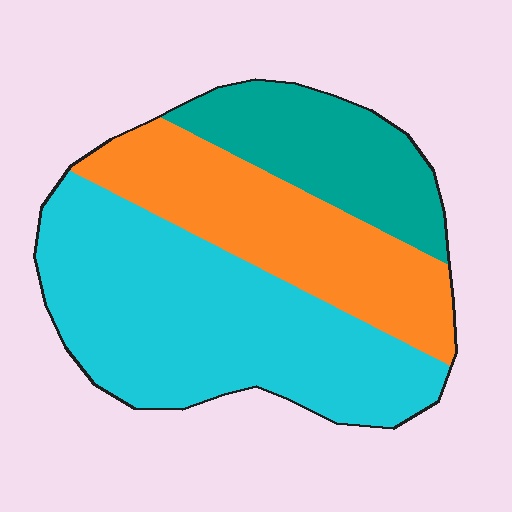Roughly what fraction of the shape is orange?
Orange takes up between a quarter and a half of the shape.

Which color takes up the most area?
Cyan, at roughly 50%.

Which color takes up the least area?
Teal, at roughly 20%.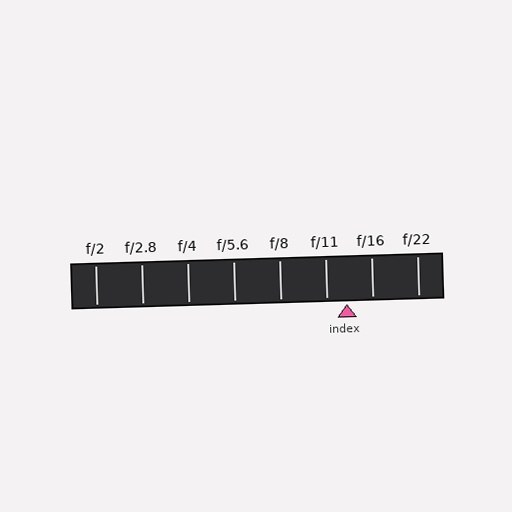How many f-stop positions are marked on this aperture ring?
There are 8 f-stop positions marked.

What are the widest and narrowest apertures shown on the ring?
The widest aperture shown is f/2 and the narrowest is f/22.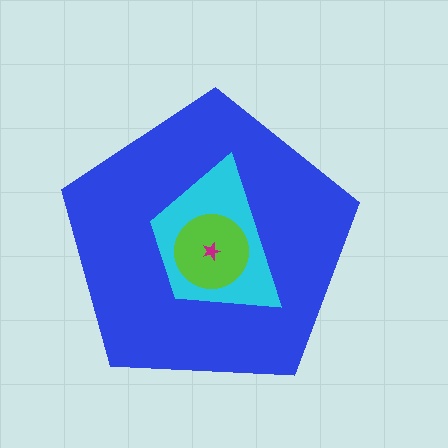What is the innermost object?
The magenta star.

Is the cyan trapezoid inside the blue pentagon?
Yes.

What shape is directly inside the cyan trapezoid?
The lime circle.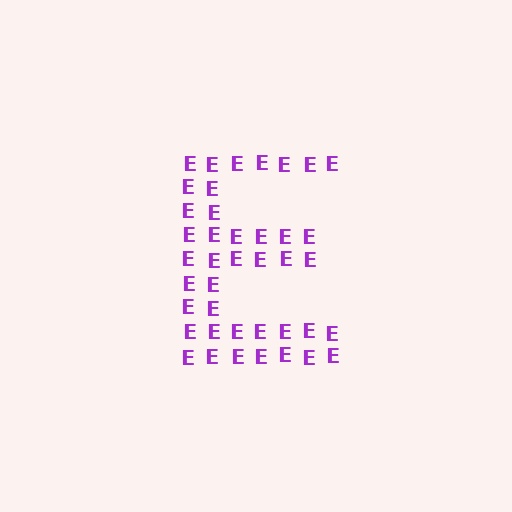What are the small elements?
The small elements are letter E's.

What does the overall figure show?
The overall figure shows the letter E.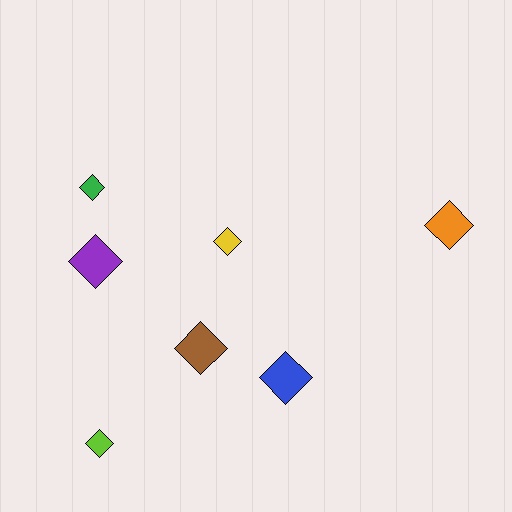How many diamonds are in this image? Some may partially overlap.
There are 7 diamonds.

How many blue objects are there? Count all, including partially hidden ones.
There is 1 blue object.